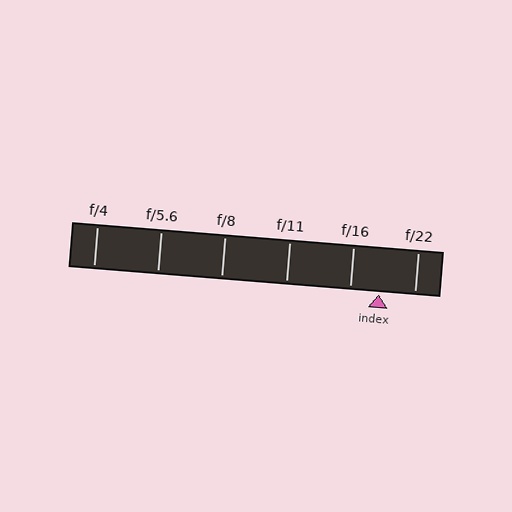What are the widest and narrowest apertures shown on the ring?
The widest aperture shown is f/4 and the narrowest is f/22.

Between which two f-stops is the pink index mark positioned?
The index mark is between f/16 and f/22.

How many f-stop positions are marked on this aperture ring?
There are 6 f-stop positions marked.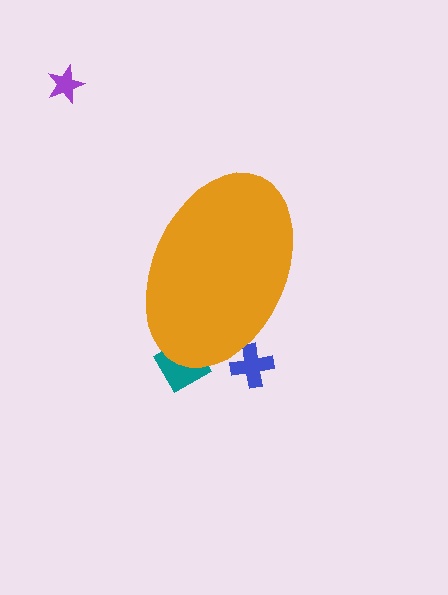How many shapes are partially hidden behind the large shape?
2 shapes are partially hidden.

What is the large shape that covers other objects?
An orange ellipse.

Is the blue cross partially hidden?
Yes, the blue cross is partially hidden behind the orange ellipse.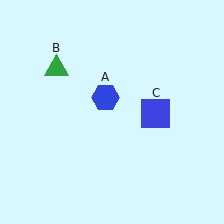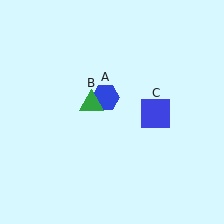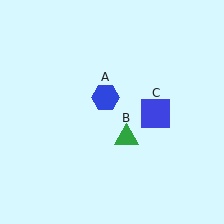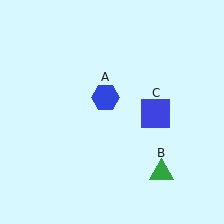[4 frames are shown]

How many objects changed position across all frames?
1 object changed position: green triangle (object B).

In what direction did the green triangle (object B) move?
The green triangle (object B) moved down and to the right.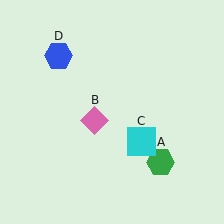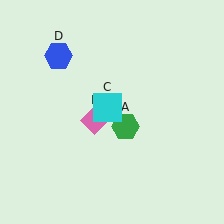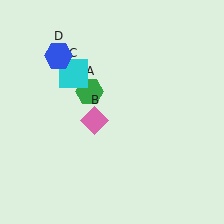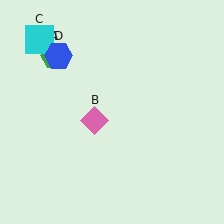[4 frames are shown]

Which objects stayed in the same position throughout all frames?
Pink diamond (object B) and blue hexagon (object D) remained stationary.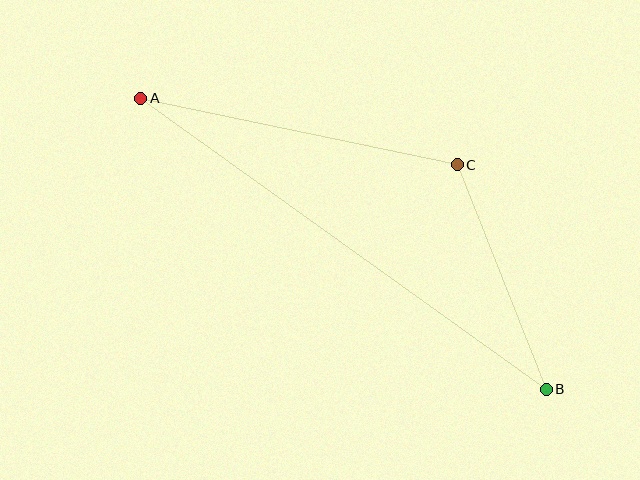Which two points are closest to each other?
Points B and C are closest to each other.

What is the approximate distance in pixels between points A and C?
The distance between A and C is approximately 324 pixels.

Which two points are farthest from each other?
Points A and B are farthest from each other.